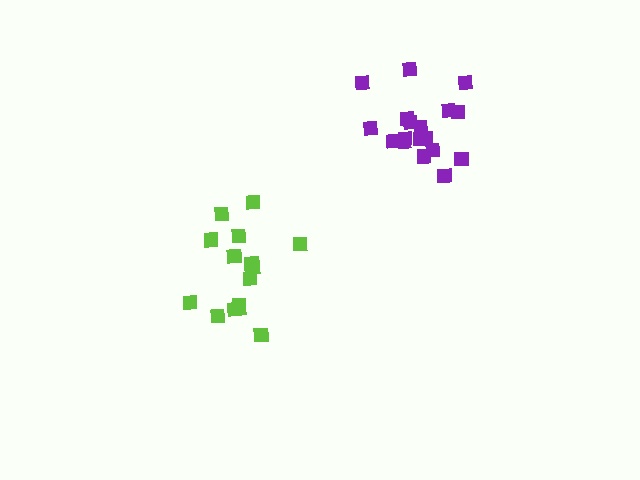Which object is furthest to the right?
The purple cluster is rightmost.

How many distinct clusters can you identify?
There are 2 distinct clusters.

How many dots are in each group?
Group 1: 15 dots, Group 2: 18 dots (33 total).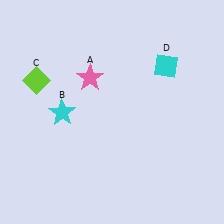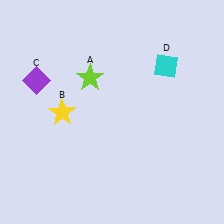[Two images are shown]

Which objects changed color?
A changed from pink to lime. B changed from cyan to yellow. C changed from lime to purple.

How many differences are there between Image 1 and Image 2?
There are 3 differences between the two images.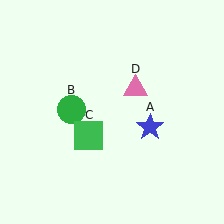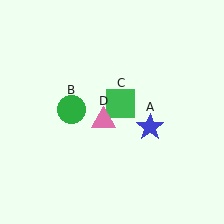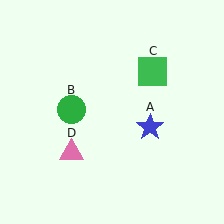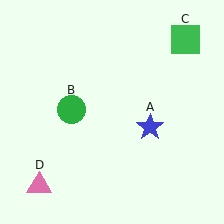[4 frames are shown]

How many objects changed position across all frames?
2 objects changed position: green square (object C), pink triangle (object D).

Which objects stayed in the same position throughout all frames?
Blue star (object A) and green circle (object B) remained stationary.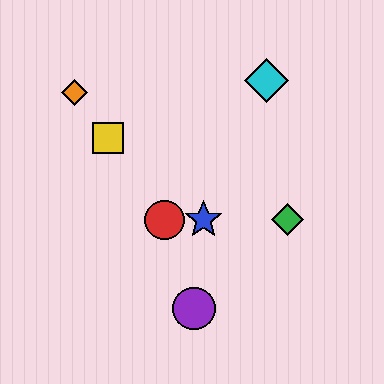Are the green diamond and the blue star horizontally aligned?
Yes, both are at y≈220.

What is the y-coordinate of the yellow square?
The yellow square is at y≈138.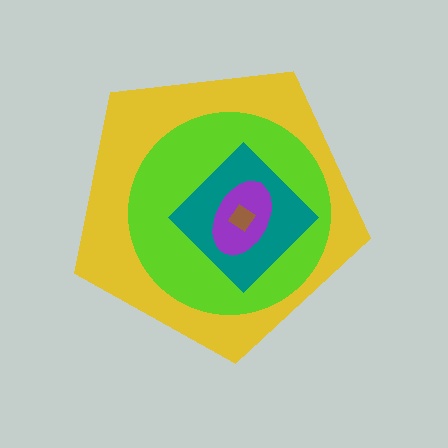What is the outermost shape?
The yellow pentagon.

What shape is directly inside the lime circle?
The teal diamond.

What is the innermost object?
The brown diamond.